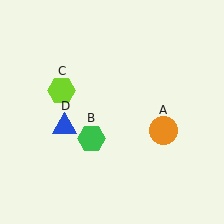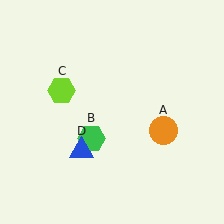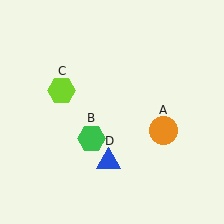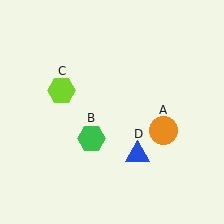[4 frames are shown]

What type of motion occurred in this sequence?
The blue triangle (object D) rotated counterclockwise around the center of the scene.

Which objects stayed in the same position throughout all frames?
Orange circle (object A) and green hexagon (object B) and lime hexagon (object C) remained stationary.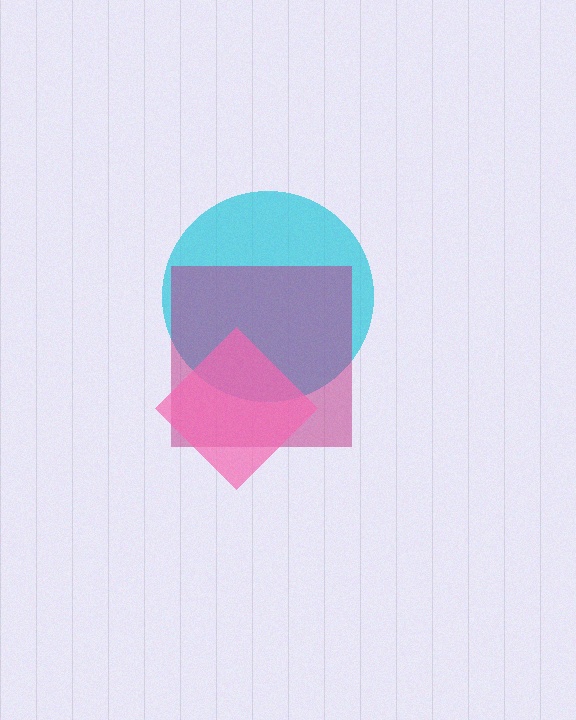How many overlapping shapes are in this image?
There are 3 overlapping shapes in the image.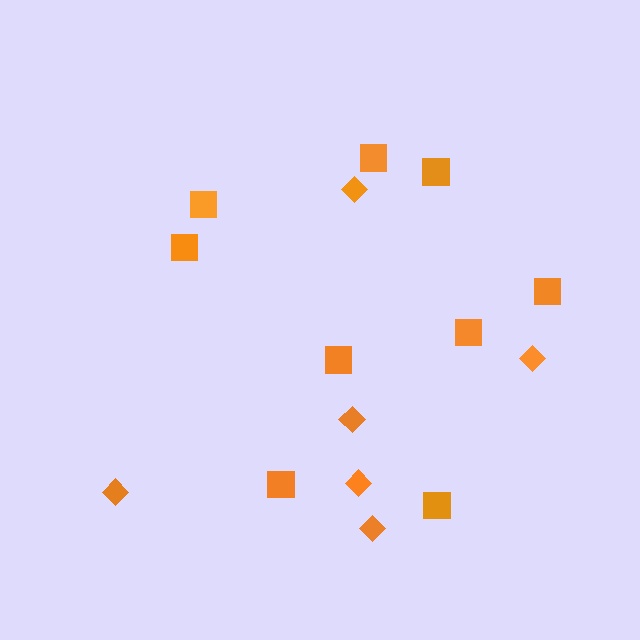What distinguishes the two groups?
There are 2 groups: one group of squares (9) and one group of diamonds (6).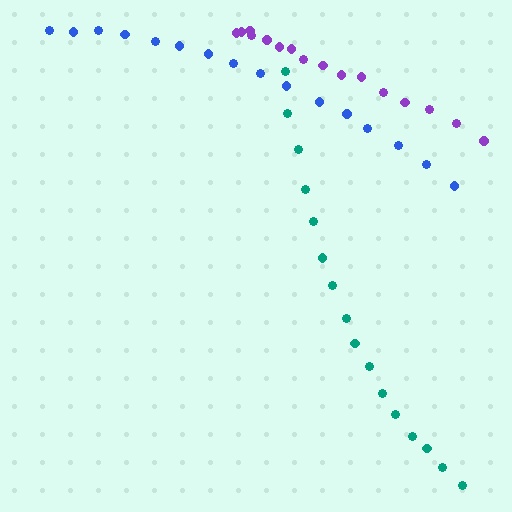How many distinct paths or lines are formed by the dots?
There are 3 distinct paths.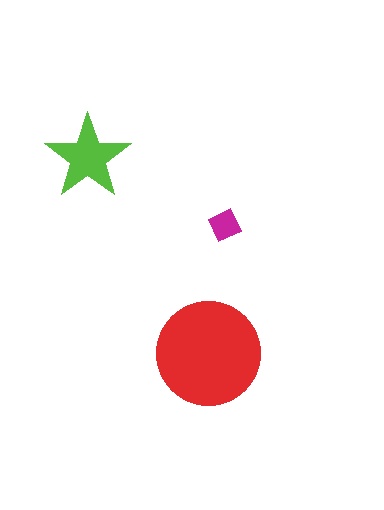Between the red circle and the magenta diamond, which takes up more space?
The red circle.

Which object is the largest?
The red circle.